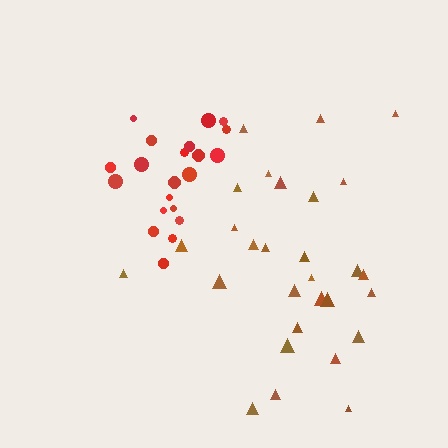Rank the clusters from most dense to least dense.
red, brown.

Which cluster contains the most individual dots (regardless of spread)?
Brown (29).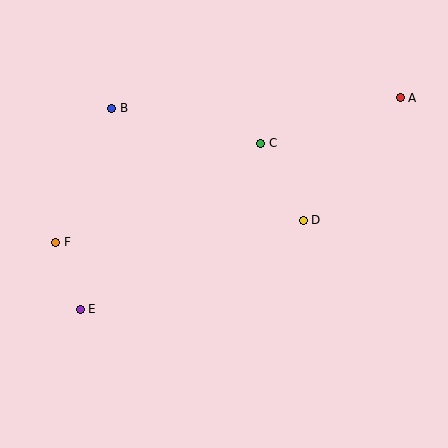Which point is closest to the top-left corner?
Point B is closest to the top-left corner.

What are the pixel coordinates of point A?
Point A is at (400, 98).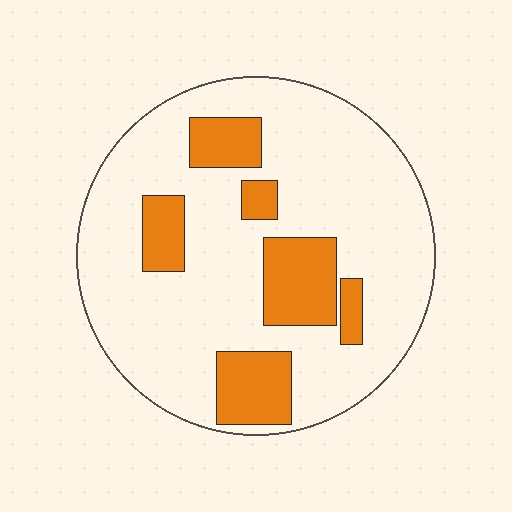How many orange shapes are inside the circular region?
6.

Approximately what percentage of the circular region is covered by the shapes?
Approximately 20%.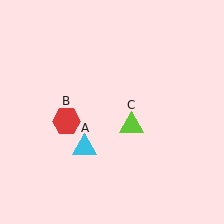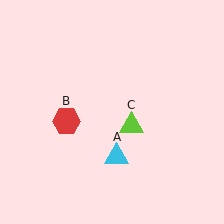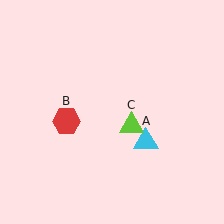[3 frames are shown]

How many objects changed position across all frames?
1 object changed position: cyan triangle (object A).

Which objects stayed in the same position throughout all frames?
Red hexagon (object B) and lime triangle (object C) remained stationary.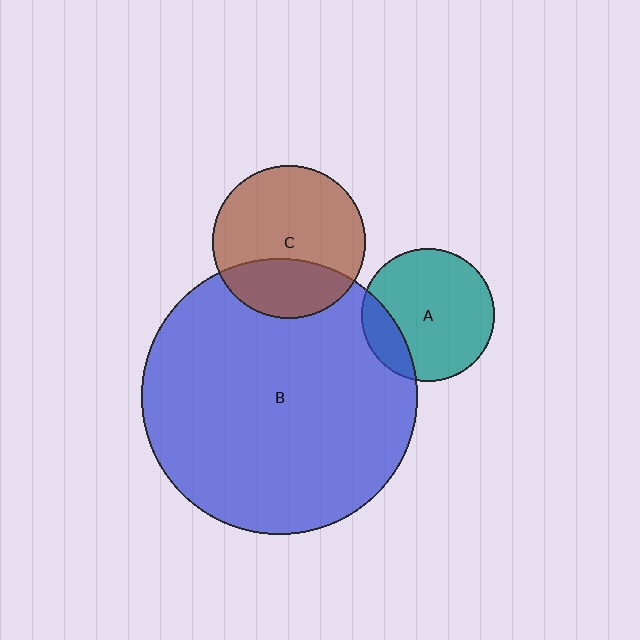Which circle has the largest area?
Circle B (blue).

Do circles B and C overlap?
Yes.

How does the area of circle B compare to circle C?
Approximately 3.2 times.